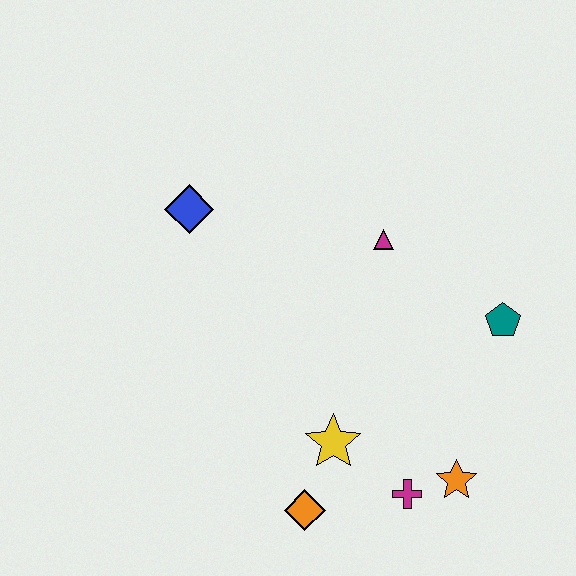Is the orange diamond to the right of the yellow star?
No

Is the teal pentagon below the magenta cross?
No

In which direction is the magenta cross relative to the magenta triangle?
The magenta cross is below the magenta triangle.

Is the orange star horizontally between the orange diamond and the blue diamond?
No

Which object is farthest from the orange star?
The blue diamond is farthest from the orange star.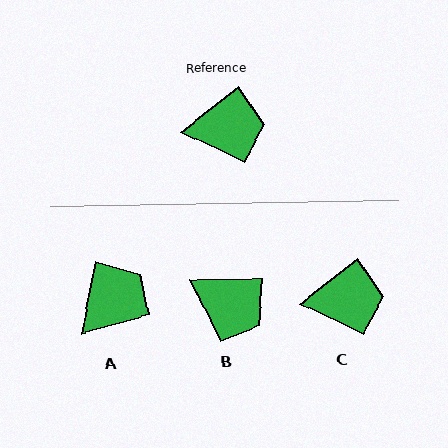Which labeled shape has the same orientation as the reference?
C.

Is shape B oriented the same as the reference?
No, it is off by about 39 degrees.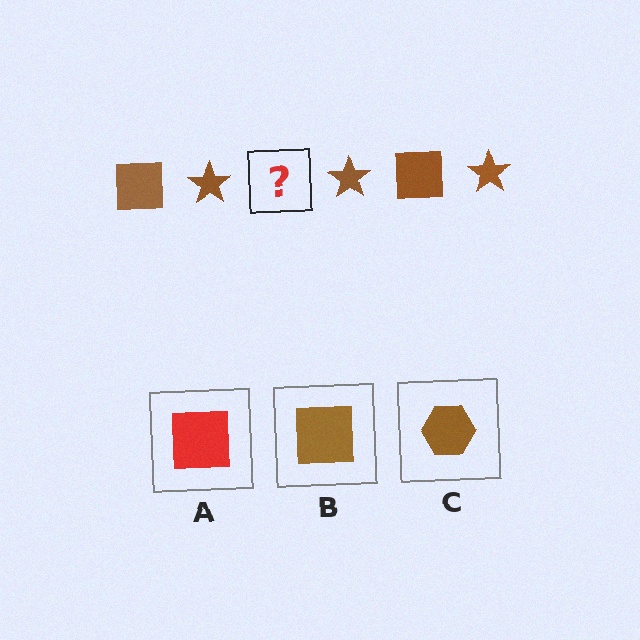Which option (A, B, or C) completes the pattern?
B.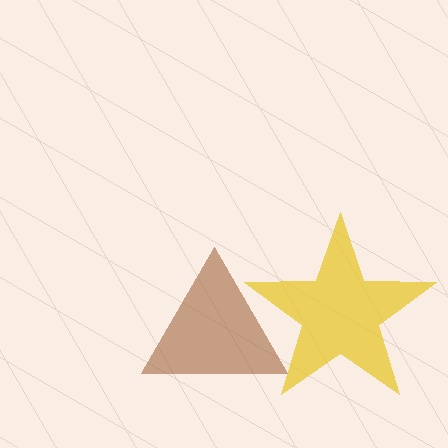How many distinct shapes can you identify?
There are 2 distinct shapes: a yellow star, a brown triangle.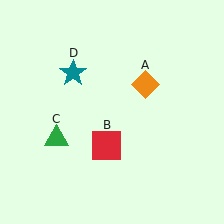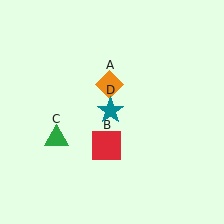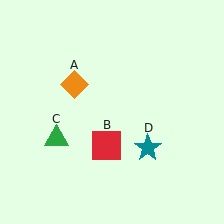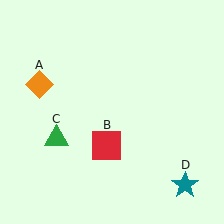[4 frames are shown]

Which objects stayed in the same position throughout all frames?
Red square (object B) and green triangle (object C) remained stationary.